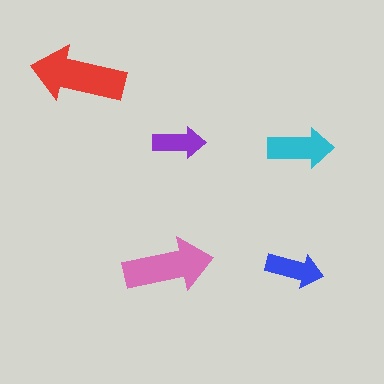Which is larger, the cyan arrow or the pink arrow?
The pink one.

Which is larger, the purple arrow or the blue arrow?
The blue one.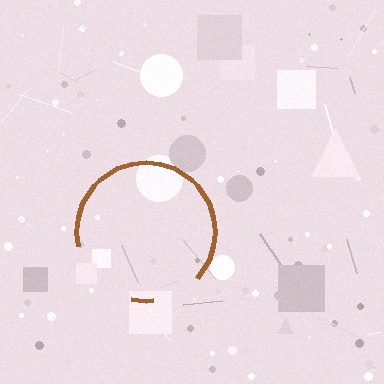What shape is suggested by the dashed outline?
The dashed outline suggests a circle.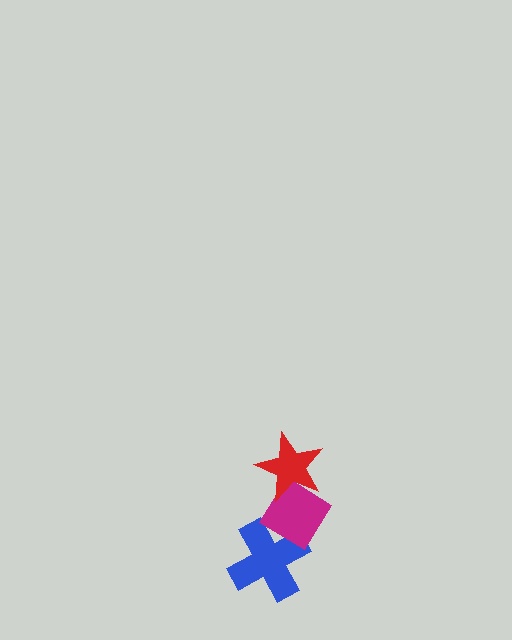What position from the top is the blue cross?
The blue cross is 3rd from the top.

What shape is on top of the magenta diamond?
The red star is on top of the magenta diamond.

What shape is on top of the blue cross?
The magenta diamond is on top of the blue cross.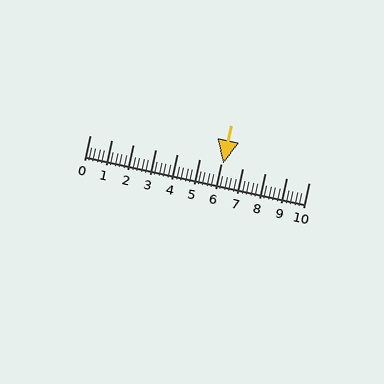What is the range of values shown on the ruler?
The ruler shows values from 0 to 10.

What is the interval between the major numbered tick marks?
The major tick marks are spaced 1 units apart.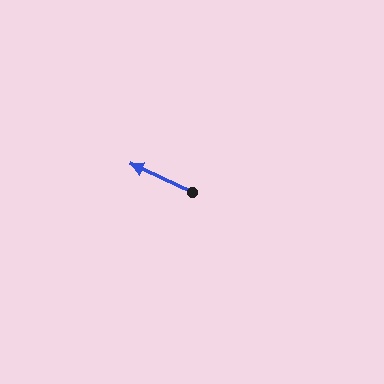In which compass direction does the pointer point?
Northwest.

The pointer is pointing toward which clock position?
Roughly 10 o'clock.